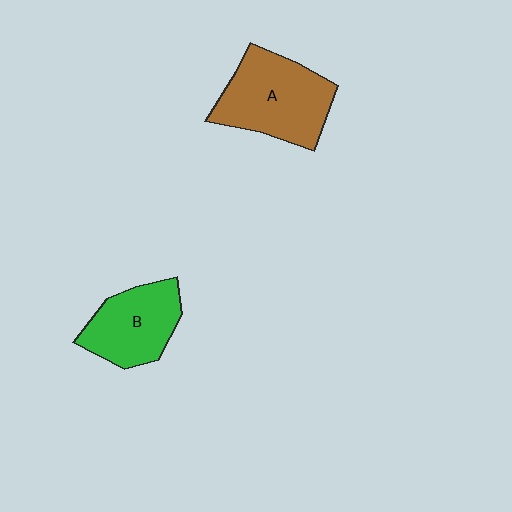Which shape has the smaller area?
Shape B (green).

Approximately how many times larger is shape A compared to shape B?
Approximately 1.3 times.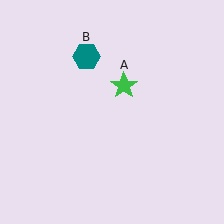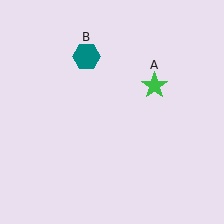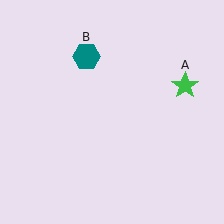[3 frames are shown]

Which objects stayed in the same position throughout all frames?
Teal hexagon (object B) remained stationary.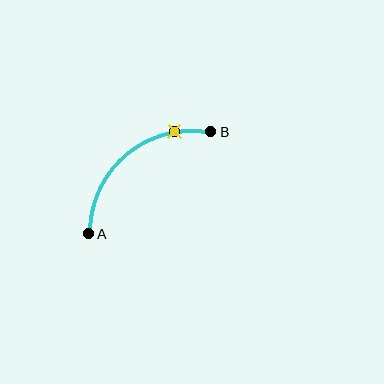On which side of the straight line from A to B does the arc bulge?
The arc bulges above and to the left of the straight line connecting A and B.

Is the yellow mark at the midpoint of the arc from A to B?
No. The yellow mark lies on the arc but is closer to endpoint B. The arc midpoint would be at the point on the curve equidistant along the arc from both A and B.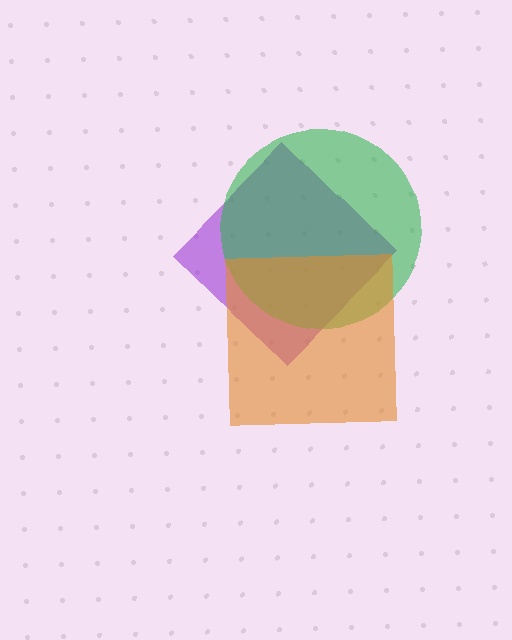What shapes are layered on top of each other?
The layered shapes are: a purple diamond, a green circle, an orange square.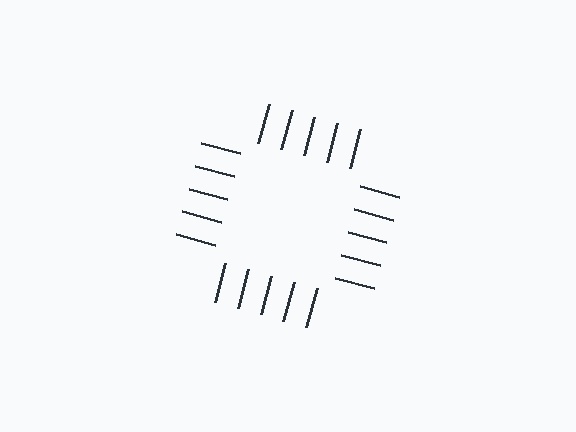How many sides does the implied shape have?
4 sides — the line-ends trace a square.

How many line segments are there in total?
20 — 5 along each of the 4 edges.